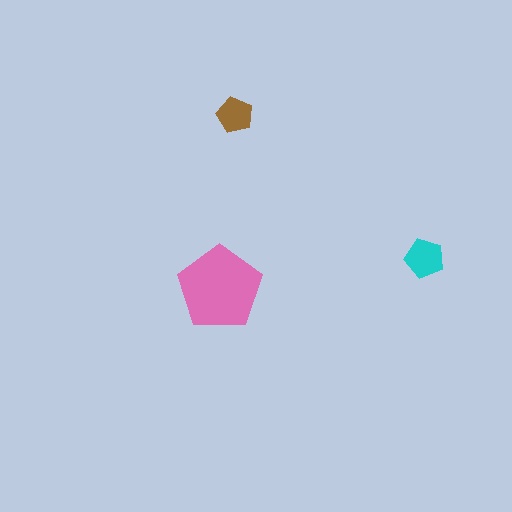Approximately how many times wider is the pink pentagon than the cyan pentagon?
About 2 times wider.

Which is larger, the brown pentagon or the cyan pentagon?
The cyan one.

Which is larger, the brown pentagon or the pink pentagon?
The pink one.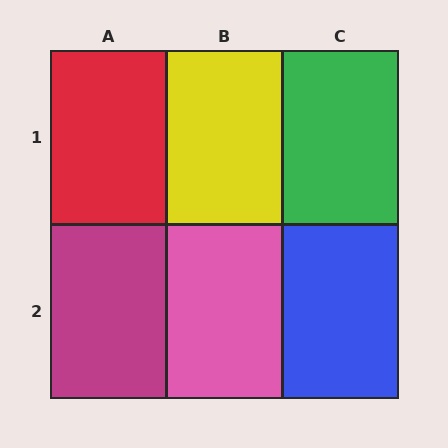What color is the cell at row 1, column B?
Yellow.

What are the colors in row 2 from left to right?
Magenta, pink, blue.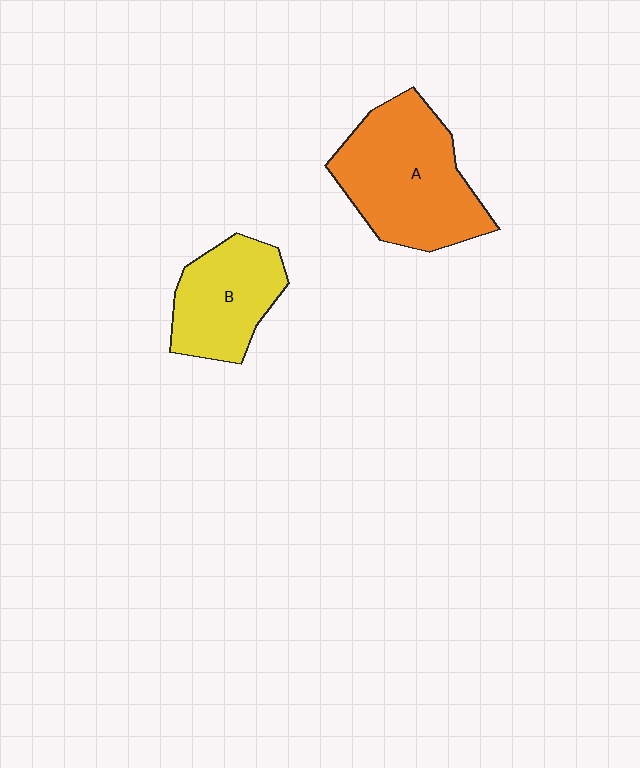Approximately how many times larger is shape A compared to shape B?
Approximately 1.5 times.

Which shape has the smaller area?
Shape B (yellow).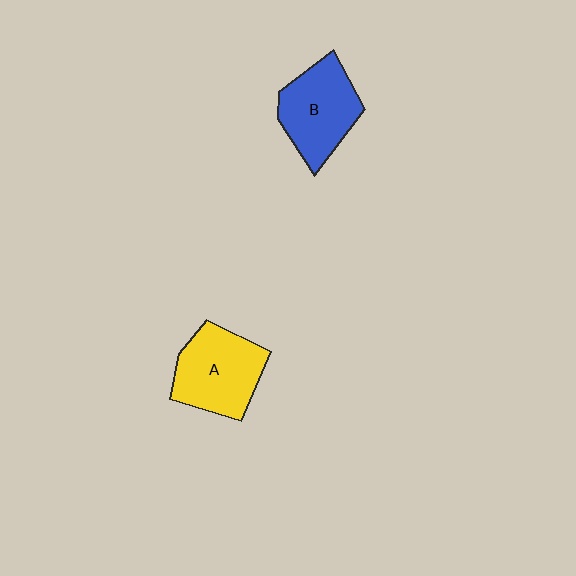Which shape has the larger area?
Shape A (yellow).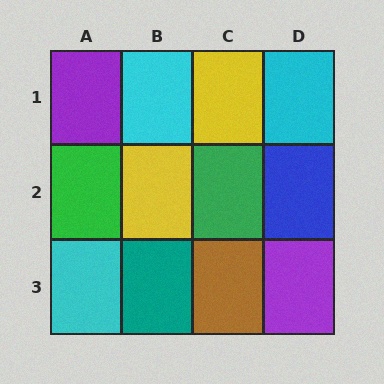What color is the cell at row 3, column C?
Brown.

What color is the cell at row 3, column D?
Purple.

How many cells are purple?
2 cells are purple.